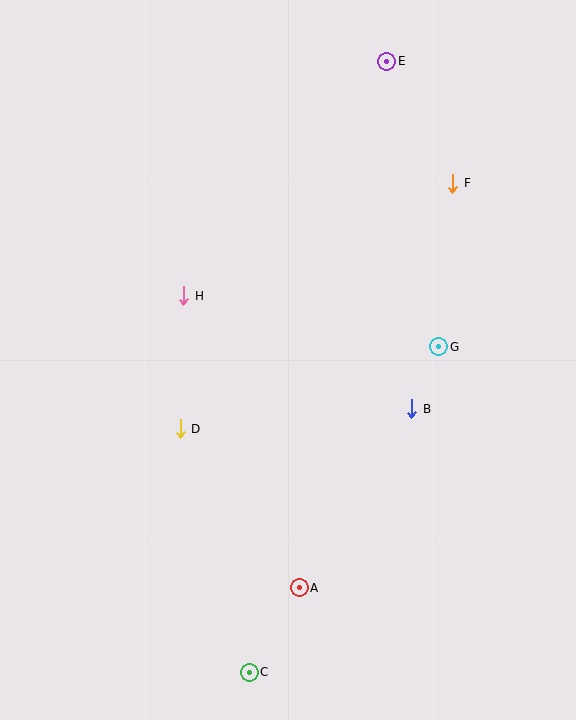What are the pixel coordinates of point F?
Point F is at (453, 183).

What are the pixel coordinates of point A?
Point A is at (299, 588).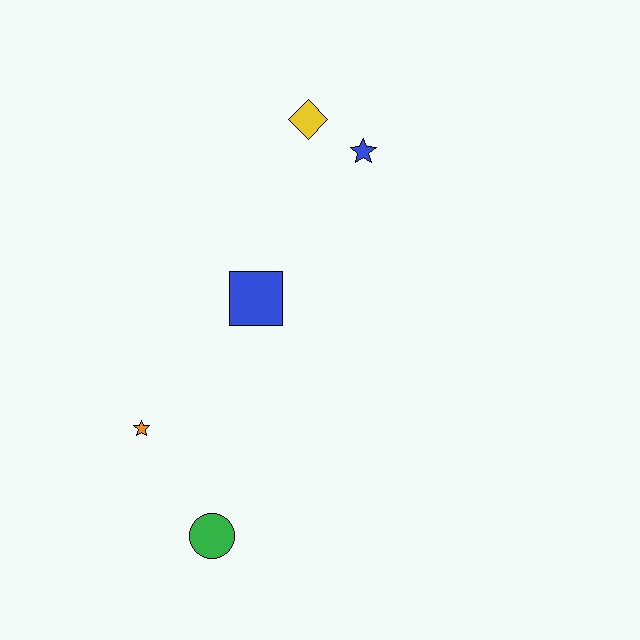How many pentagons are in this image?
There are no pentagons.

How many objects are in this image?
There are 5 objects.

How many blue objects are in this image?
There are 2 blue objects.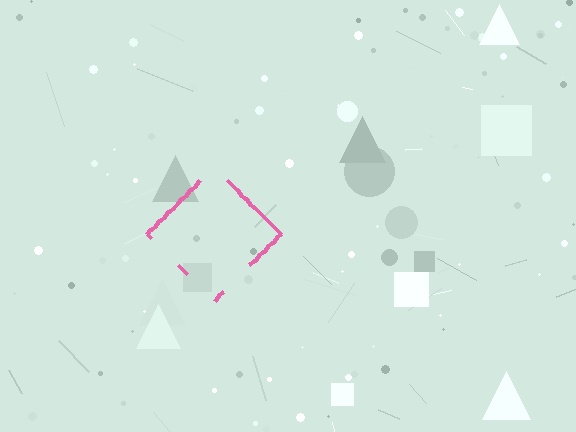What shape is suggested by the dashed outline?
The dashed outline suggests a diamond.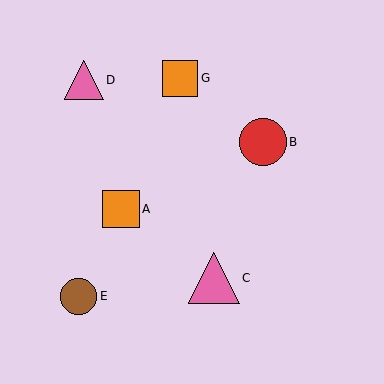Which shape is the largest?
The pink triangle (labeled C) is the largest.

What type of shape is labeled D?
Shape D is a pink triangle.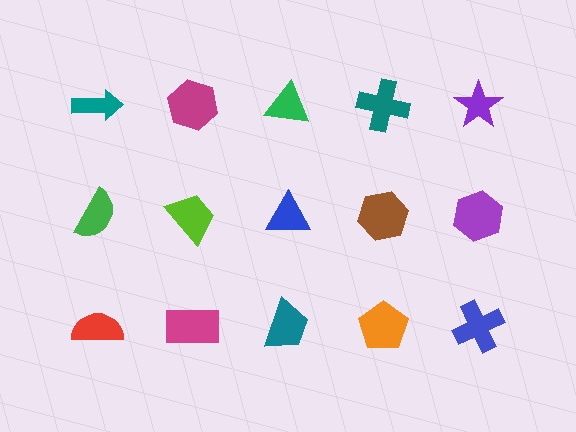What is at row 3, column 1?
A red semicircle.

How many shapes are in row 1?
5 shapes.